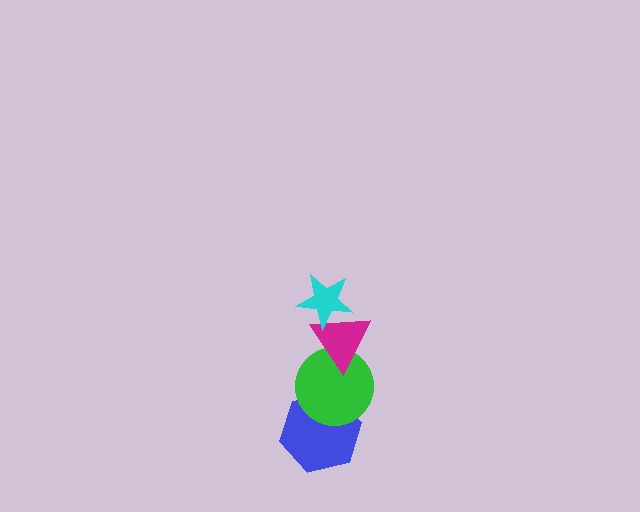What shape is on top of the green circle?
The magenta triangle is on top of the green circle.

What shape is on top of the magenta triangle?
The cyan star is on top of the magenta triangle.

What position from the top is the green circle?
The green circle is 3rd from the top.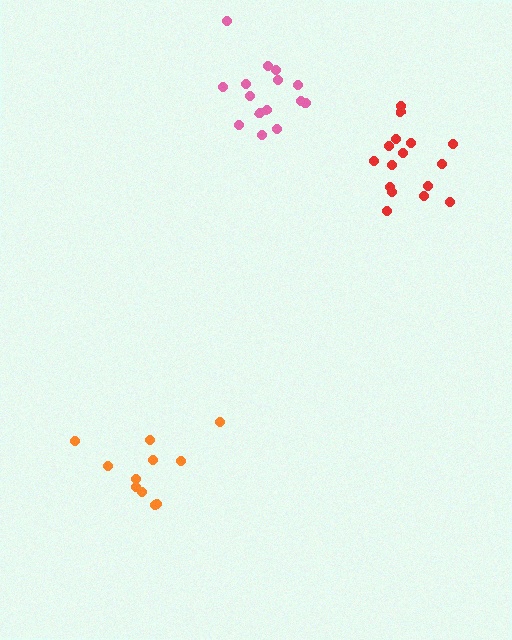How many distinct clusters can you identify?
There are 3 distinct clusters.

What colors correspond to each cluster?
The clusters are colored: pink, orange, red.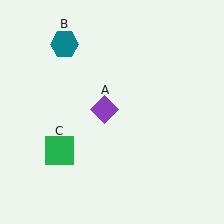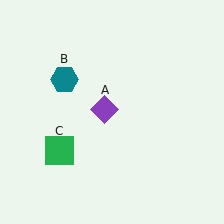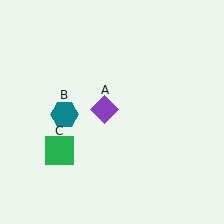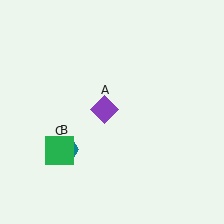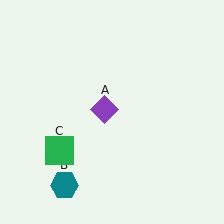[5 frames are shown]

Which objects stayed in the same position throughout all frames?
Purple diamond (object A) and green square (object C) remained stationary.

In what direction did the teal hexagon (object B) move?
The teal hexagon (object B) moved down.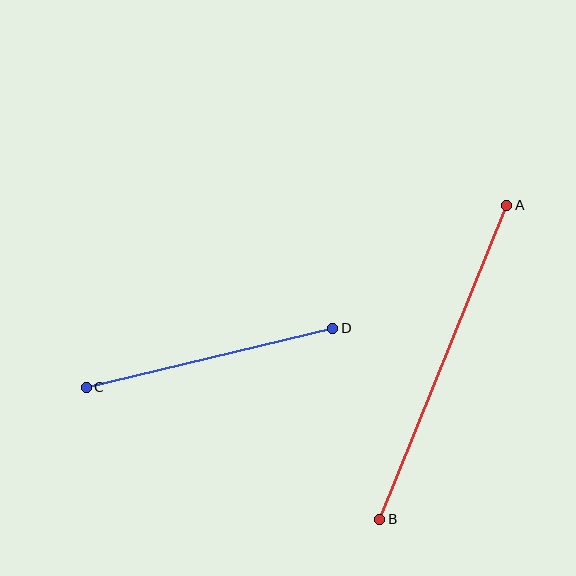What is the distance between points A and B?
The distance is approximately 338 pixels.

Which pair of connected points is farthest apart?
Points A and B are farthest apart.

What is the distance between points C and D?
The distance is approximately 254 pixels.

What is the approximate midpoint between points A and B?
The midpoint is at approximately (443, 362) pixels.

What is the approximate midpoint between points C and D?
The midpoint is at approximately (210, 358) pixels.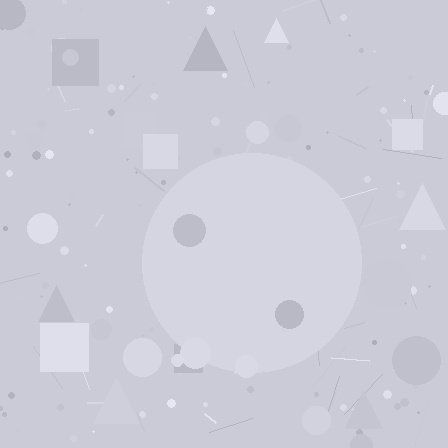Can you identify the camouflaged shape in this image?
The camouflaged shape is a circle.